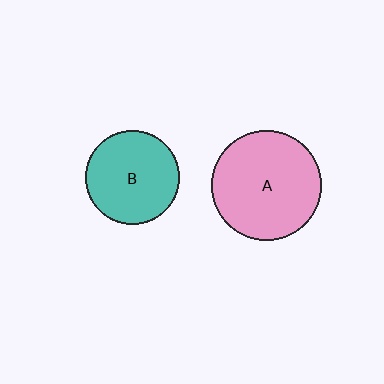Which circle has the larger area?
Circle A (pink).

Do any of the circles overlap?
No, none of the circles overlap.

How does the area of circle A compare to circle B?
Approximately 1.4 times.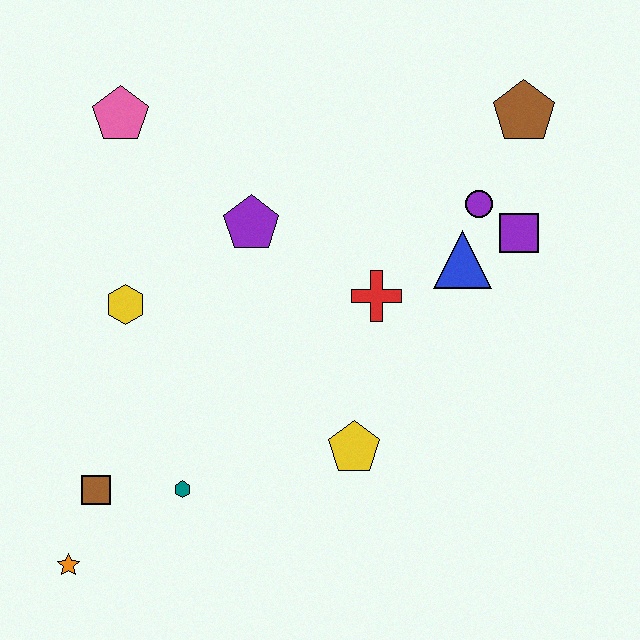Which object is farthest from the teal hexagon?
The brown pentagon is farthest from the teal hexagon.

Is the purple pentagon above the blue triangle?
Yes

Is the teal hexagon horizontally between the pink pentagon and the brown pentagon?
Yes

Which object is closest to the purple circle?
The purple square is closest to the purple circle.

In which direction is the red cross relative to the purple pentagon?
The red cross is to the right of the purple pentagon.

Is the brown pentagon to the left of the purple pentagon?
No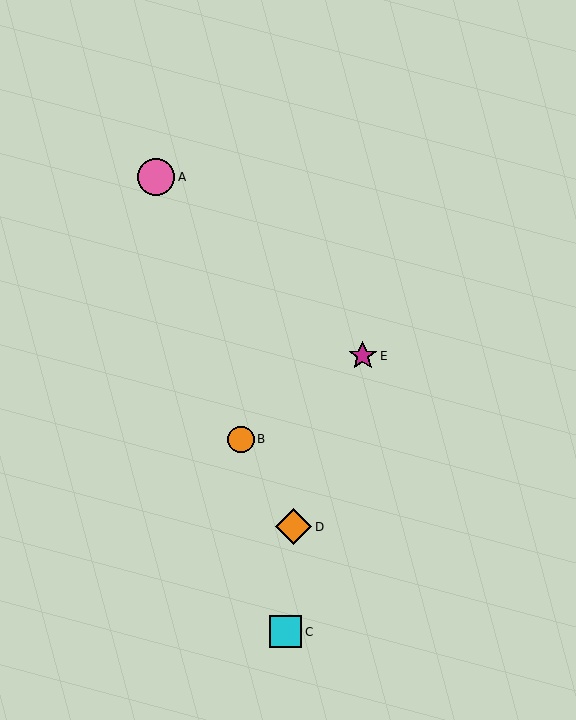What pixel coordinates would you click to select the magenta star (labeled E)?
Click at (363, 356) to select the magenta star E.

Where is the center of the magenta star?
The center of the magenta star is at (363, 356).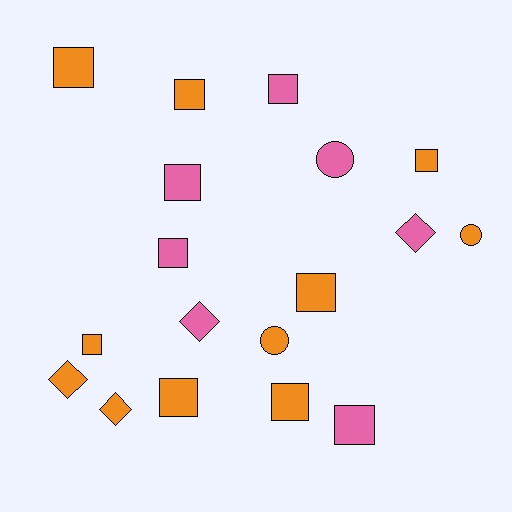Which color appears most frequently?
Orange, with 11 objects.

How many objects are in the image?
There are 18 objects.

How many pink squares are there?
There are 4 pink squares.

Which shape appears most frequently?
Square, with 11 objects.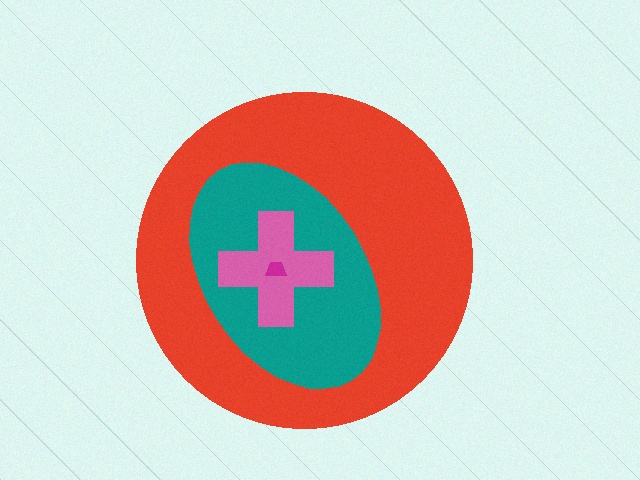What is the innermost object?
The magenta trapezoid.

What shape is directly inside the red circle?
The teal ellipse.